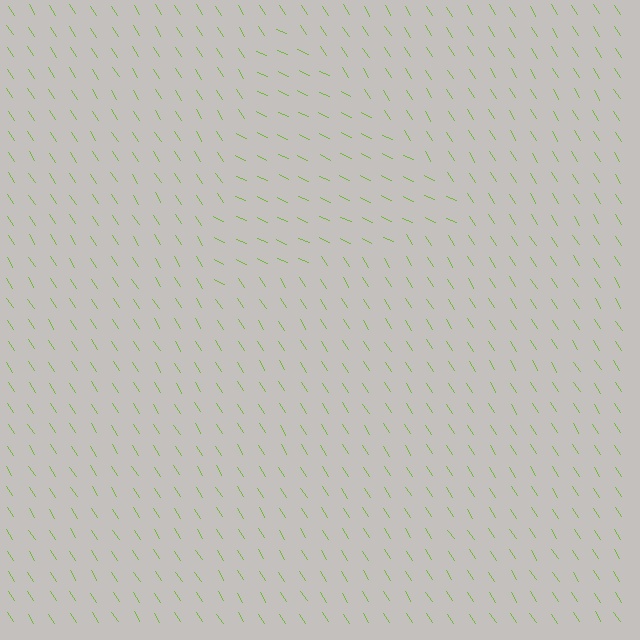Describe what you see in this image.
The image is filled with small lime line segments. A triangle region in the image has lines oriented differently from the surrounding lines, creating a visible texture boundary.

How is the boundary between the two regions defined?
The boundary is defined purely by a change in line orientation (approximately 32 degrees difference). All lines are the same color and thickness.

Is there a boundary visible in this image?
Yes, there is a texture boundary formed by a change in line orientation.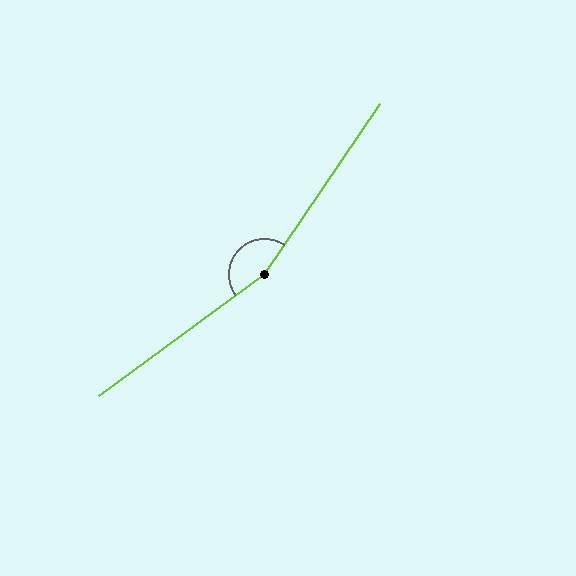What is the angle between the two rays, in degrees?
Approximately 161 degrees.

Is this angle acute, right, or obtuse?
It is obtuse.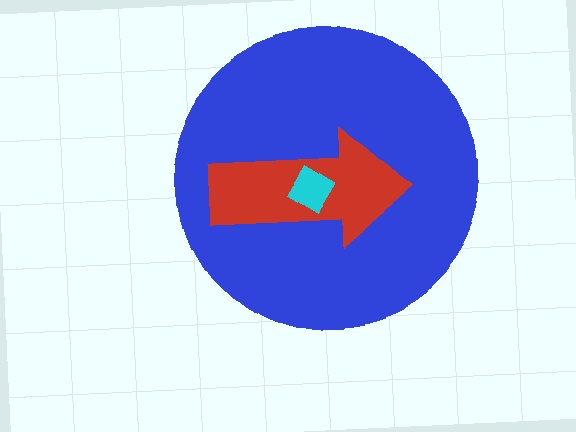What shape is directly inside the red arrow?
The cyan diamond.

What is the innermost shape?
The cyan diamond.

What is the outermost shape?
The blue circle.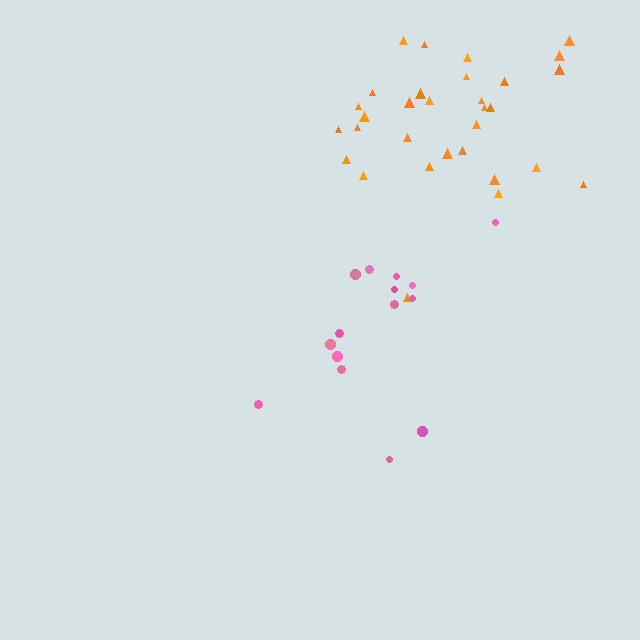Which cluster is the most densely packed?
Orange.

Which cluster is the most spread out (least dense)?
Pink.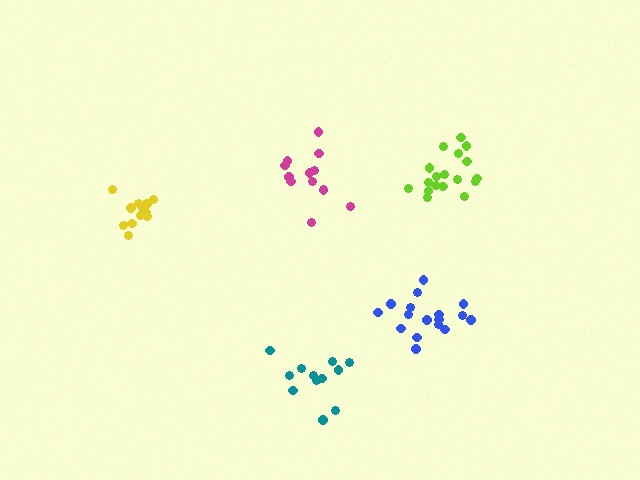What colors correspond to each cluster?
The clusters are colored: magenta, blue, teal, yellow, lime.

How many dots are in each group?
Group 1: 13 dots, Group 2: 17 dots, Group 3: 12 dots, Group 4: 13 dots, Group 5: 18 dots (73 total).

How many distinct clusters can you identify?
There are 5 distinct clusters.